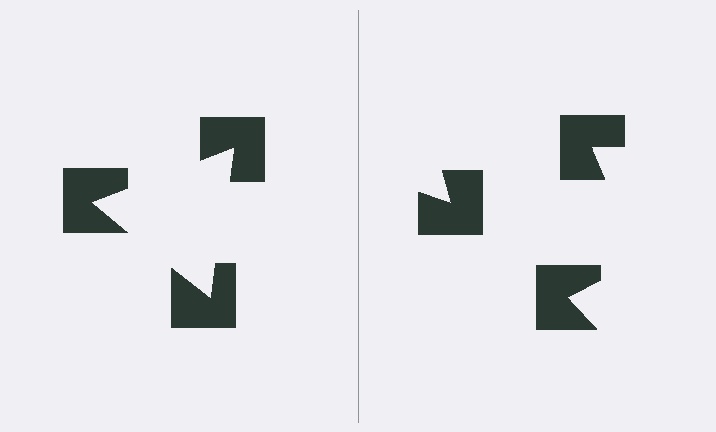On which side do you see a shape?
An illusory triangle appears on the left side. On the right side the wedge cuts are rotated, so no coherent shape forms.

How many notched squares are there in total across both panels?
6 — 3 on each side.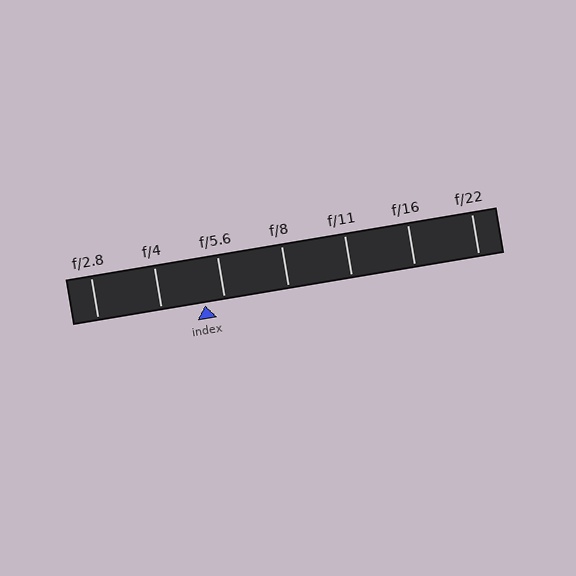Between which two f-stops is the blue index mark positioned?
The index mark is between f/4 and f/5.6.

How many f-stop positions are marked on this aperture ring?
There are 7 f-stop positions marked.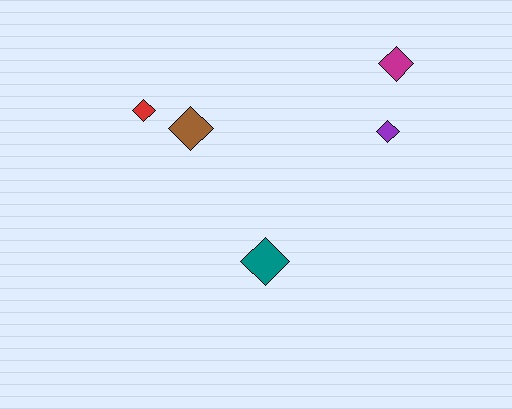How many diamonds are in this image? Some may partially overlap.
There are 5 diamonds.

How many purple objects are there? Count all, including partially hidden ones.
There is 1 purple object.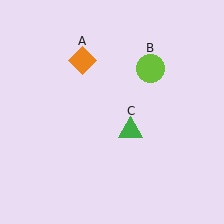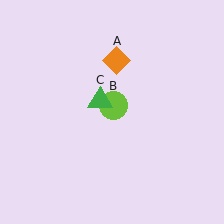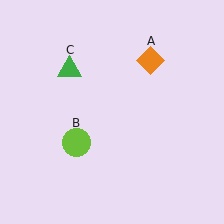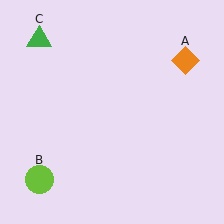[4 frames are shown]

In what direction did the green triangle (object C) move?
The green triangle (object C) moved up and to the left.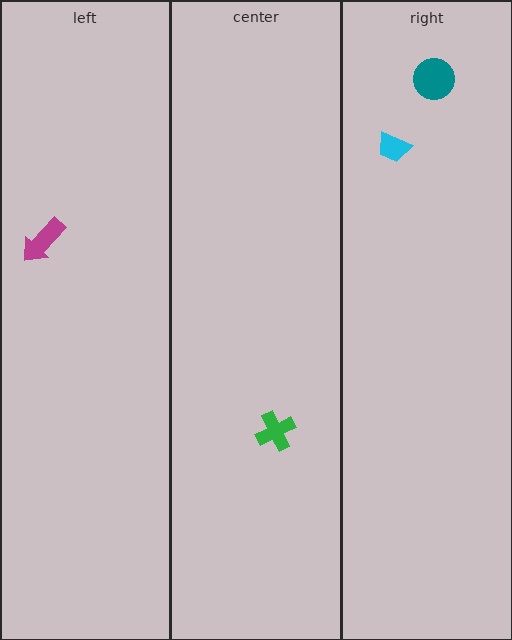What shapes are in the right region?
The cyan trapezoid, the teal circle.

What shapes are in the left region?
The magenta arrow.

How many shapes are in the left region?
1.